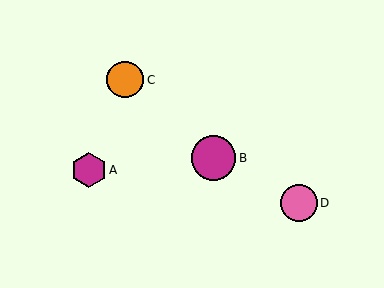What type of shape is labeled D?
Shape D is a pink circle.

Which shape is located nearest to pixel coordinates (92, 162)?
The magenta hexagon (labeled A) at (89, 170) is nearest to that location.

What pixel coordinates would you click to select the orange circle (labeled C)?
Click at (125, 80) to select the orange circle C.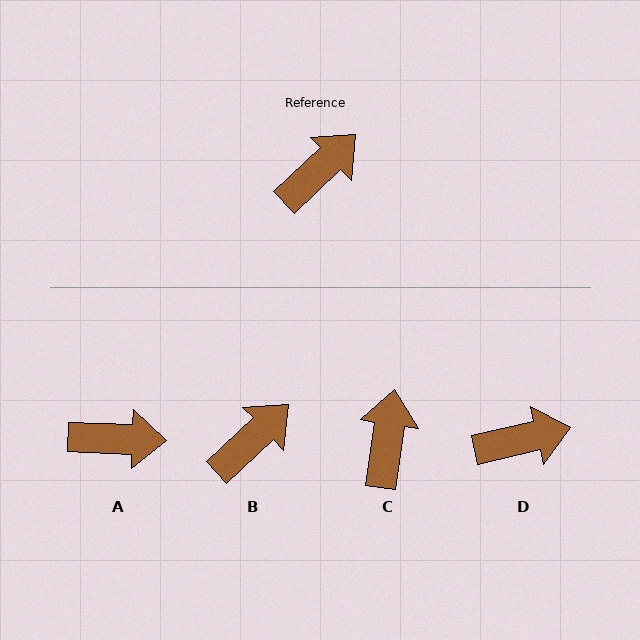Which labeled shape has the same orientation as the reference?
B.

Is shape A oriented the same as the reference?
No, it is off by about 45 degrees.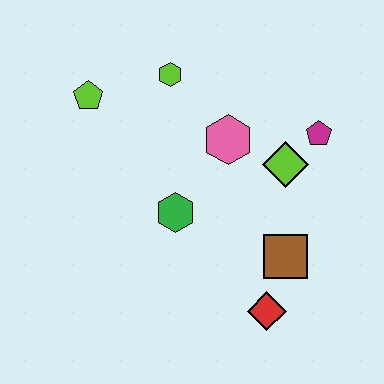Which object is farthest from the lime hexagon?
The red diamond is farthest from the lime hexagon.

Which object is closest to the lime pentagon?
The lime hexagon is closest to the lime pentagon.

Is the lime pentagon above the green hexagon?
Yes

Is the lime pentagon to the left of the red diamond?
Yes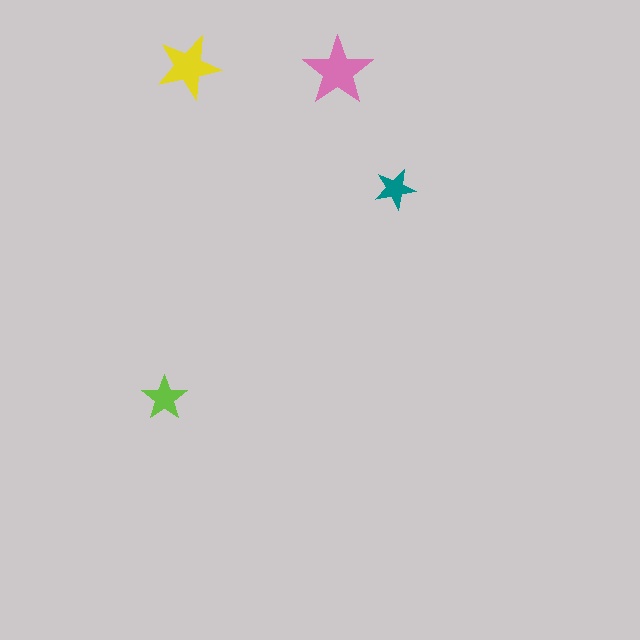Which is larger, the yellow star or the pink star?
The pink one.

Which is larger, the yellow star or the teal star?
The yellow one.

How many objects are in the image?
There are 4 objects in the image.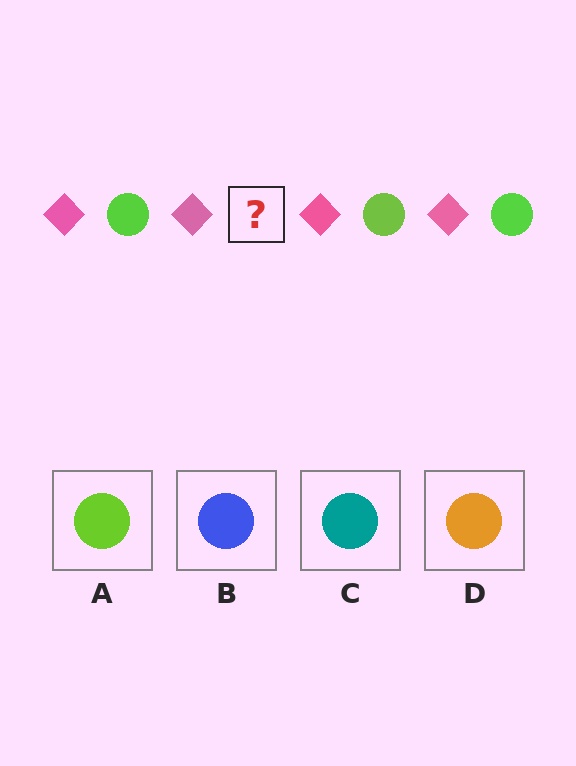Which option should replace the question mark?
Option A.